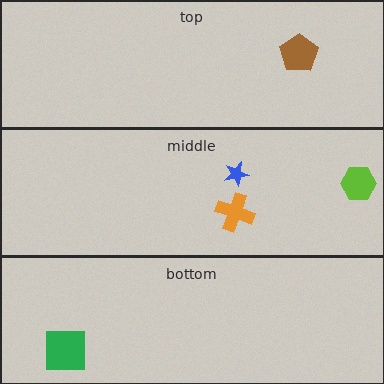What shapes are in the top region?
The brown pentagon.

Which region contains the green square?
The bottom region.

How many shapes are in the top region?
1.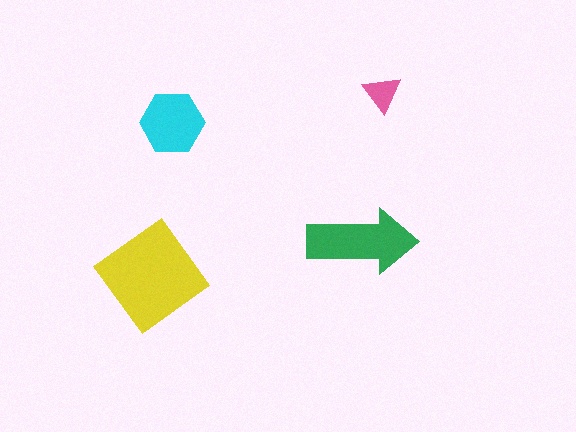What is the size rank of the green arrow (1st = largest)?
2nd.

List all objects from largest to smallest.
The yellow diamond, the green arrow, the cyan hexagon, the pink triangle.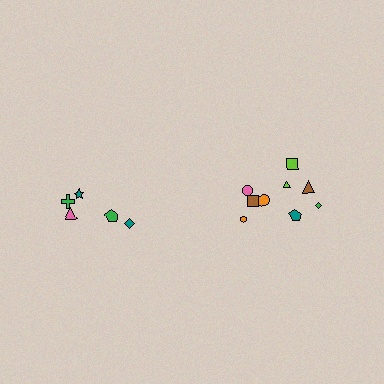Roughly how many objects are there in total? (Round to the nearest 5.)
Roughly 15 objects in total.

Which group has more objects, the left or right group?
The right group.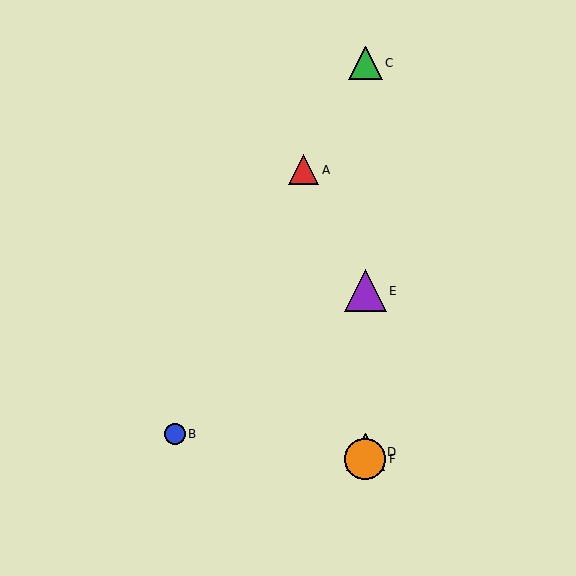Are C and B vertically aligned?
No, C is at x≈365 and B is at x≈175.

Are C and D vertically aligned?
Yes, both are at x≈365.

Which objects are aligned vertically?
Objects C, D, E, F are aligned vertically.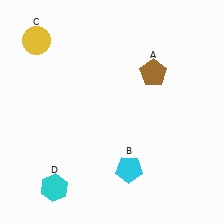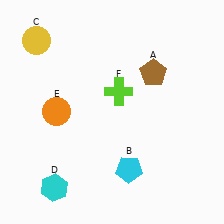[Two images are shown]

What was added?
An orange circle (E), a lime cross (F) were added in Image 2.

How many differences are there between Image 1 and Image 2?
There are 2 differences between the two images.